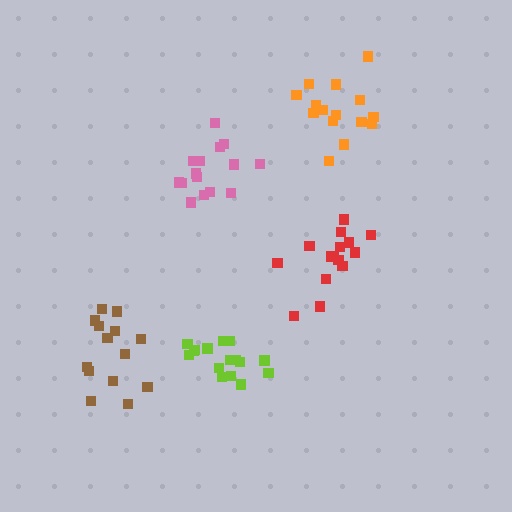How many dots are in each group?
Group 1: 15 dots, Group 2: 15 dots, Group 3: 15 dots, Group 4: 14 dots, Group 5: 16 dots (75 total).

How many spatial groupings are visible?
There are 5 spatial groupings.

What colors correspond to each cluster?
The clusters are colored: orange, red, pink, brown, lime.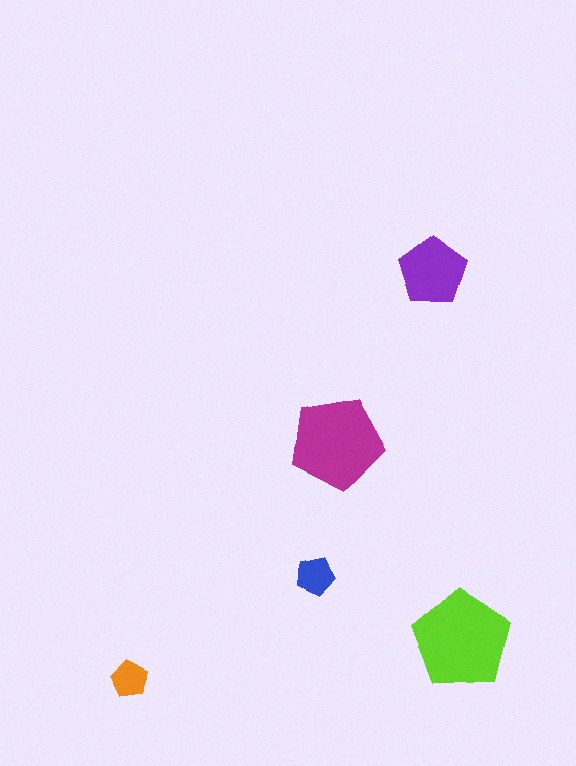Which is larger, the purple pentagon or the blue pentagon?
The purple one.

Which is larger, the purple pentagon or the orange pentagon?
The purple one.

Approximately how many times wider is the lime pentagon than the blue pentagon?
About 2.5 times wider.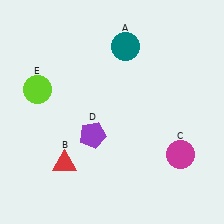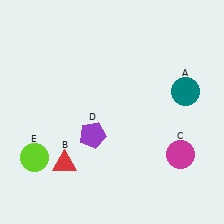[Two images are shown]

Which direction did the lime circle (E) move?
The lime circle (E) moved down.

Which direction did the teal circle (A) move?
The teal circle (A) moved right.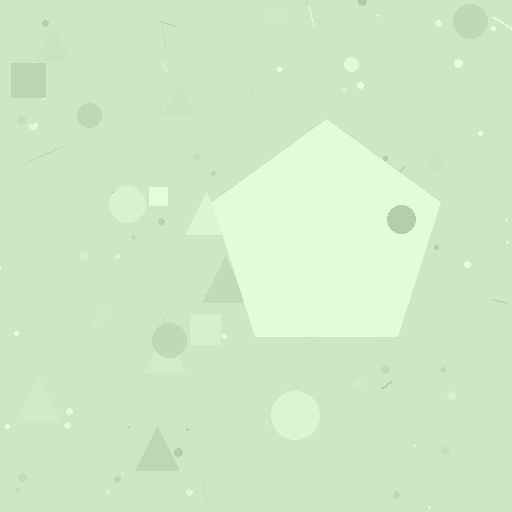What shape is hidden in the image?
A pentagon is hidden in the image.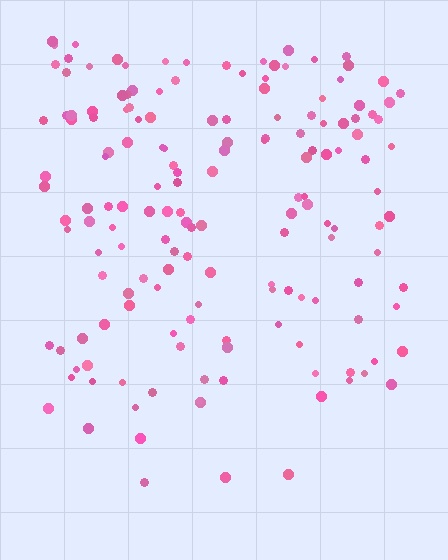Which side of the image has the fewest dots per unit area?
The bottom.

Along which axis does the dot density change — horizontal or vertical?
Vertical.